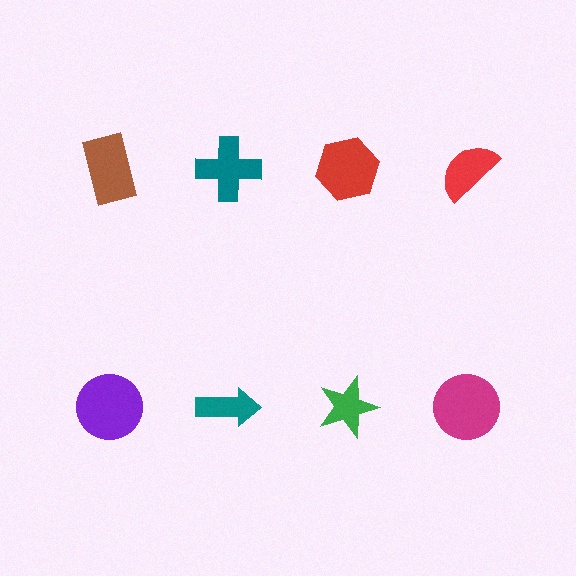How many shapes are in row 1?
4 shapes.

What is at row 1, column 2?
A teal cross.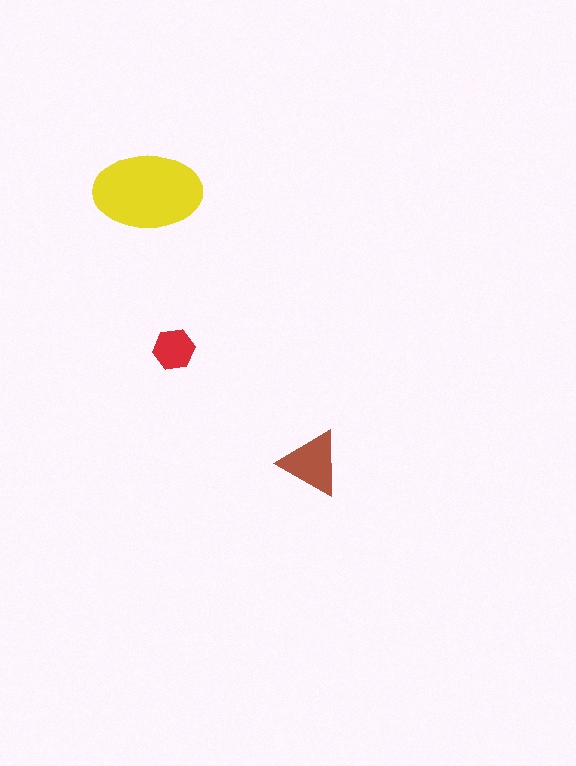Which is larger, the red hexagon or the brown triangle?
The brown triangle.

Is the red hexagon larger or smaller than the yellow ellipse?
Smaller.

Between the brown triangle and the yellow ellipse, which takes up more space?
The yellow ellipse.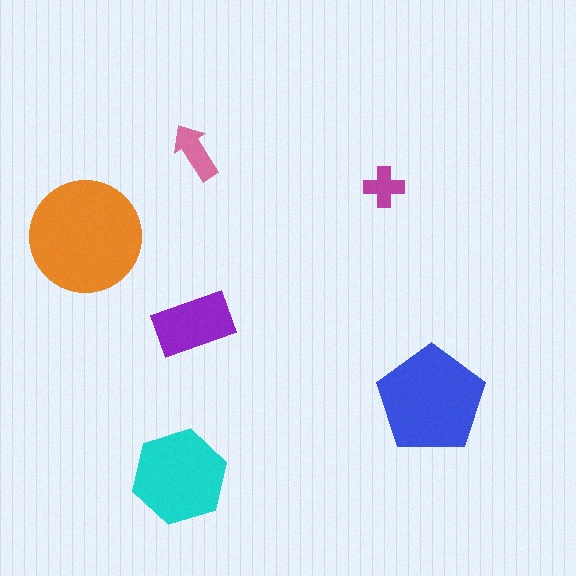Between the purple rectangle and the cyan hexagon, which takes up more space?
The cyan hexagon.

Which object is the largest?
The orange circle.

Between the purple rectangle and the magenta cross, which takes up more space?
The purple rectangle.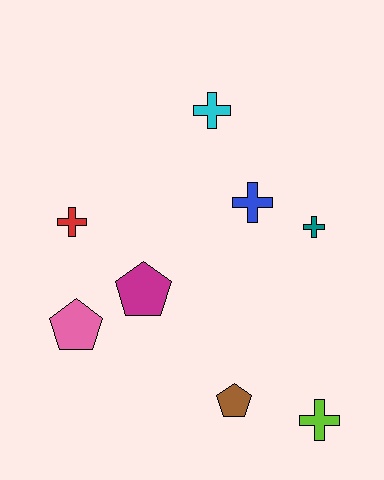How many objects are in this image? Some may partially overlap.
There are 8 objects.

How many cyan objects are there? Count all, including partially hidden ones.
There is 1 cyan object.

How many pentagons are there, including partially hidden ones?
There are 3 pentagons.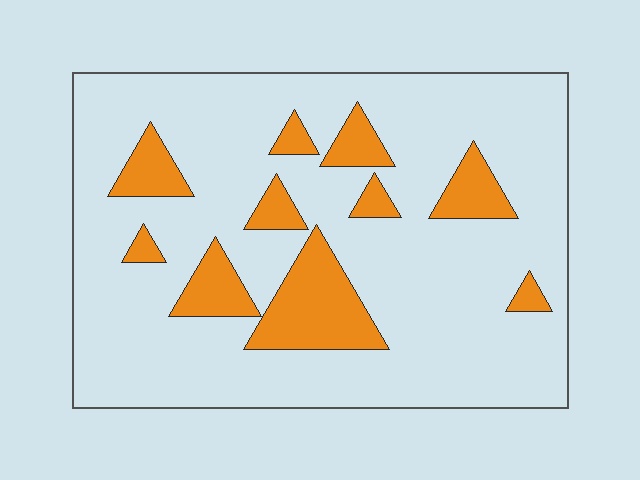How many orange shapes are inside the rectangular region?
10.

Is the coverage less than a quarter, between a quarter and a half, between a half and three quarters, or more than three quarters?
Less than a quarter.